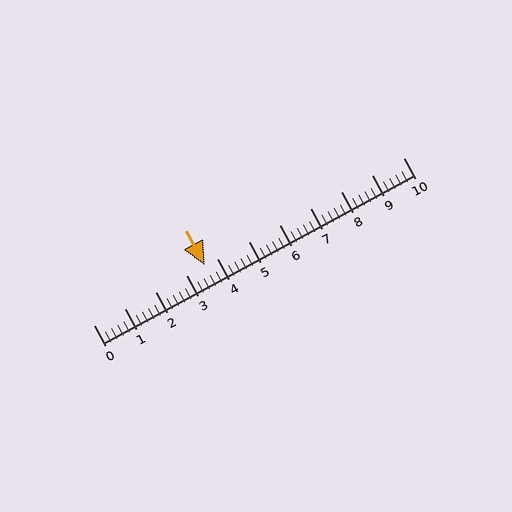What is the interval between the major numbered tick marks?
The major tick marks are spaced 1 units apart.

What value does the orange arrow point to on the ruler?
The orange arrow points to approximately 3.6.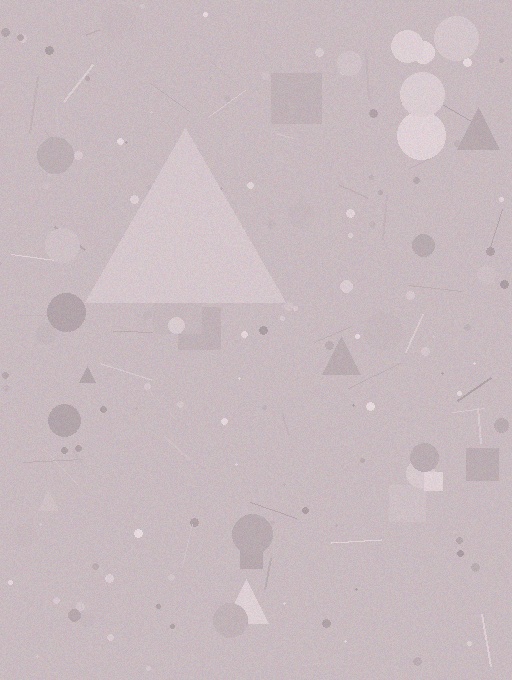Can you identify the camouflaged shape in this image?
The camouflaged shape is a triangle.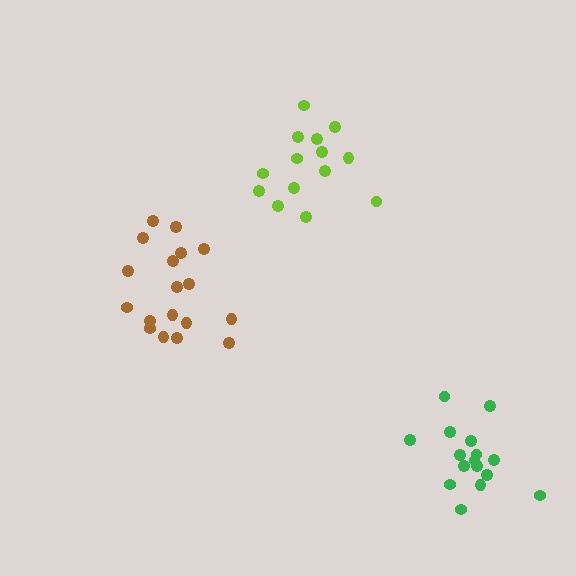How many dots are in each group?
Group 1: 18 dots, Group 2: 16 dots, Group 3: 14 dots (48 total).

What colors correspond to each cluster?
The clusters are colored: brown, green, lime.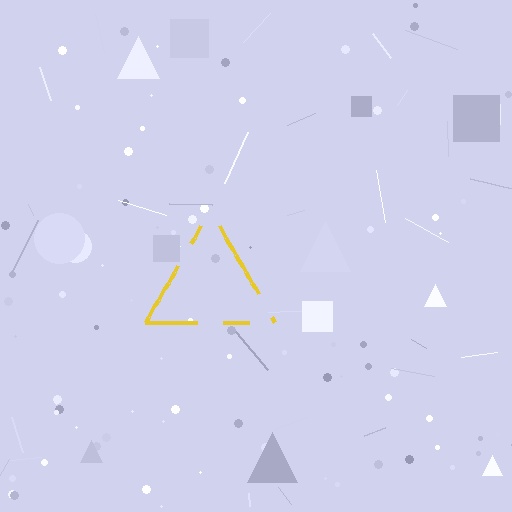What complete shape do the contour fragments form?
The contour fragments form a triangle.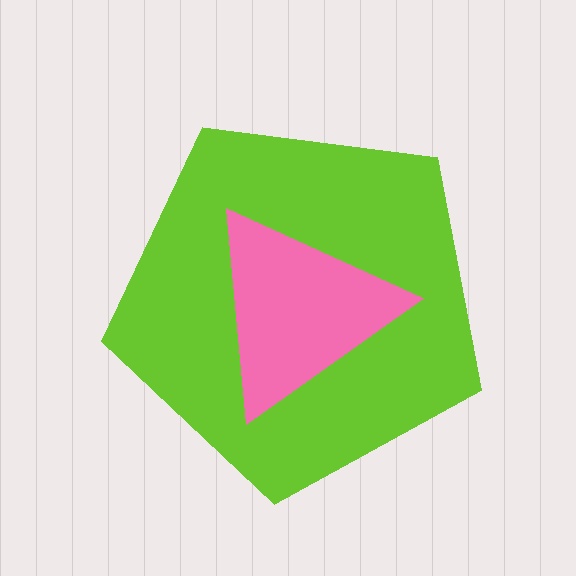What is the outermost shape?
The lime pentagon.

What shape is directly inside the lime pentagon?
The pink triangle.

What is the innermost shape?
The pink triangle.